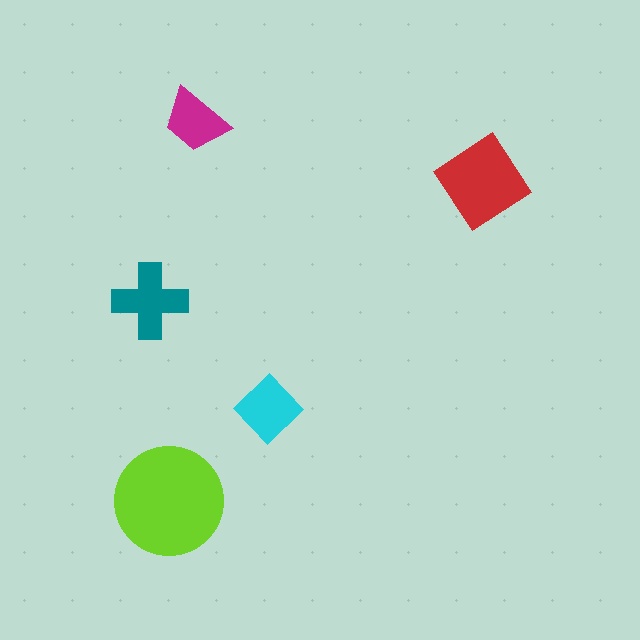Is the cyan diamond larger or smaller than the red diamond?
Smaller.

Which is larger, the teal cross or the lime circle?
The lime circle.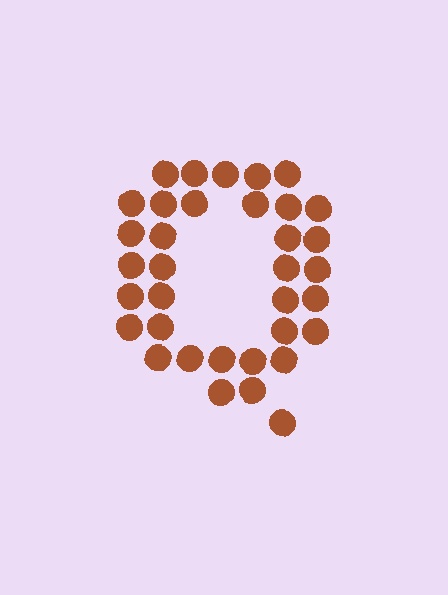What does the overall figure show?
The overall figure shows the letter Q.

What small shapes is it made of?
It is made of small circles.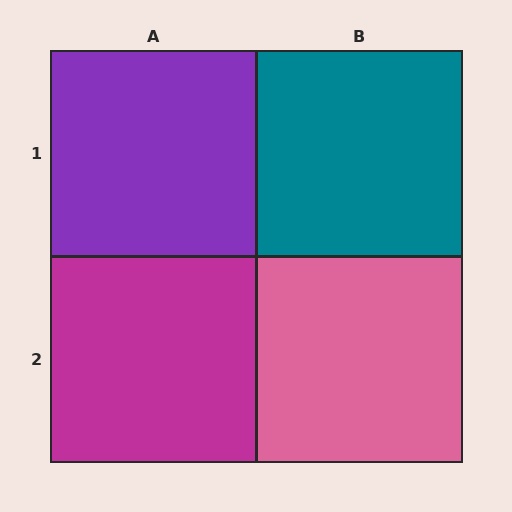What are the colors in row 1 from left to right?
Purple, teal.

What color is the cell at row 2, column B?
Pink.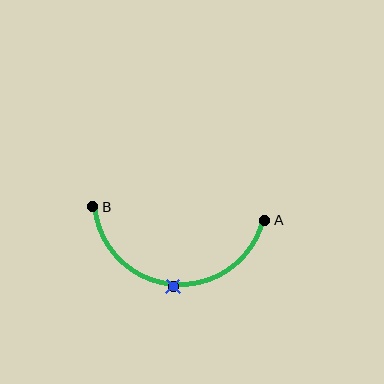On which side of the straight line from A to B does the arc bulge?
The arc bulges below the straight line connecting A and B.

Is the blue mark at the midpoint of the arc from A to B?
Yes. The blue mark lies on the arc at equal arc-length from both A and B — it is the arc midpoint.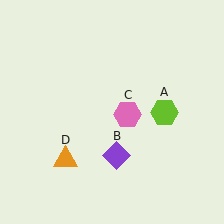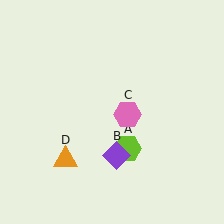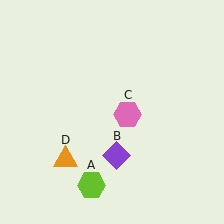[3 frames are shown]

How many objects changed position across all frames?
1 object changed position: lime hexagon (object A).